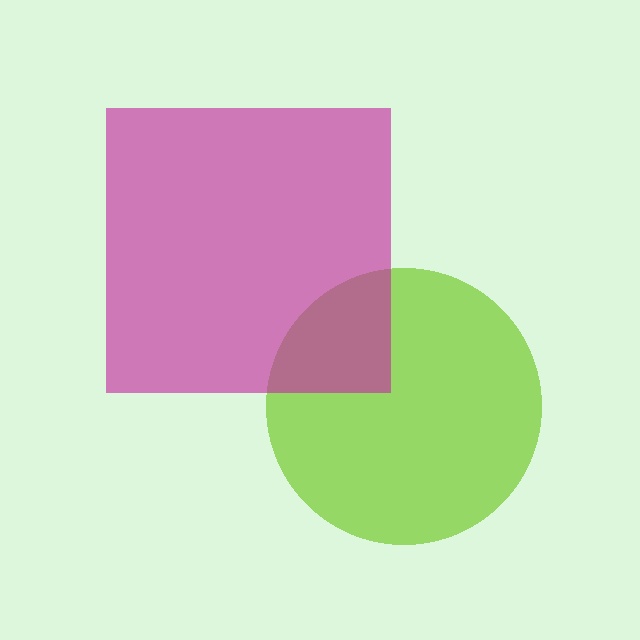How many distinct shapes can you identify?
There are 2 distinct shapes: a lime circle, a magenta square.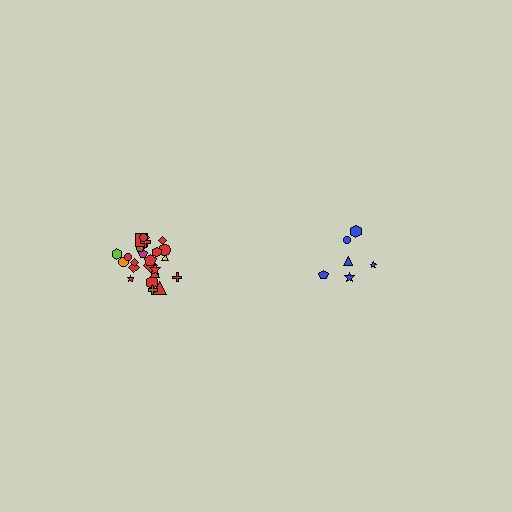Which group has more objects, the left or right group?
The left group.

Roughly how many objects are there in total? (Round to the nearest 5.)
Roughly 30 objects in total.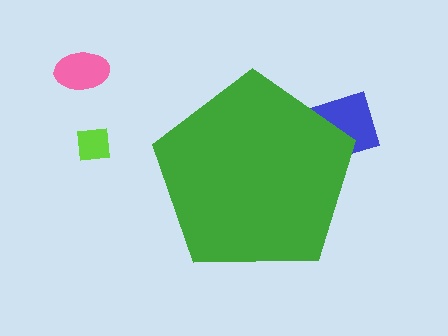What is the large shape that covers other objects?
A green pentagon.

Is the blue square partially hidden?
Yes, the blue square is partially hidden behind the green pentagon.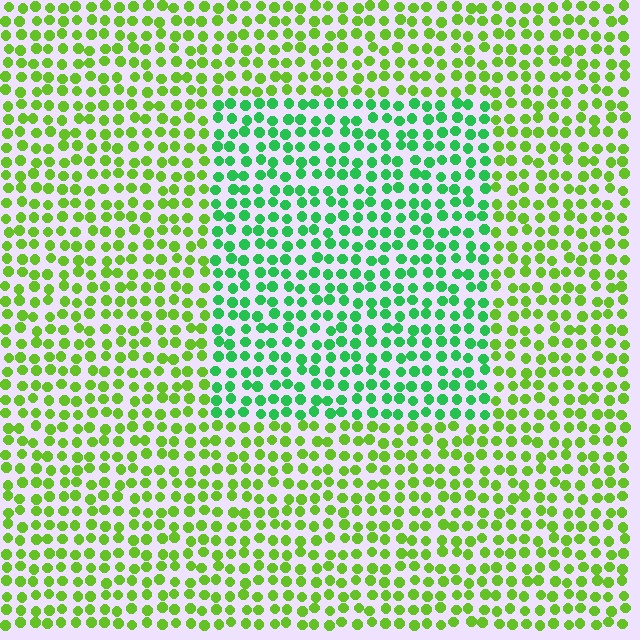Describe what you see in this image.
The image is filled with small lime elements in a uniform arrangement. A rectangle-shaped region is visible where the elements are tinted to a slightly different hue, forming a subtle color boundary.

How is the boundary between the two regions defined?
The boundary is defined purely by a slight shift in hue (about 40 degrees). Spacing, size, and orientation are identical on both sides.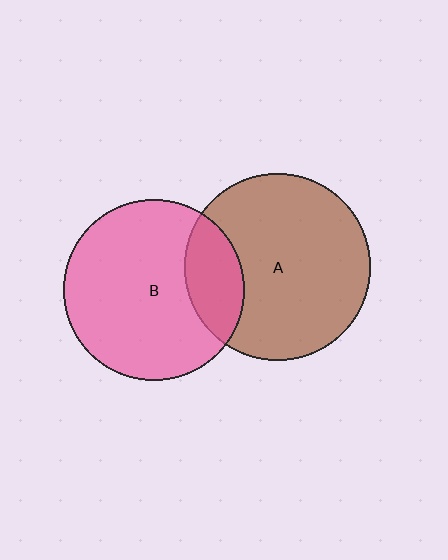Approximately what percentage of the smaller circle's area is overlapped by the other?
Approximately 20%.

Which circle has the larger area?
Circle A (brown).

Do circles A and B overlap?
Yes.